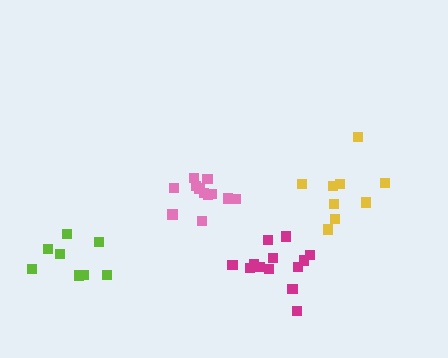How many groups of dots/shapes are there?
There are 4 groups.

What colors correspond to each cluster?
The clusters are colored: pink, magenta, lime, yellow.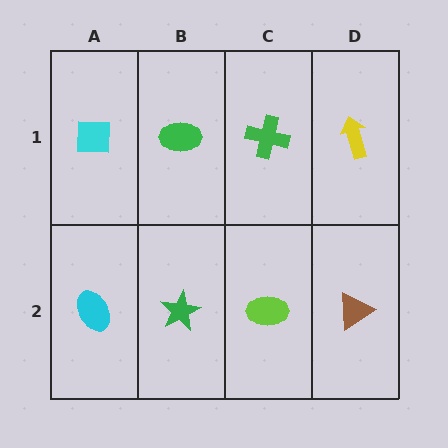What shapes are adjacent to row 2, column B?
A green ellipse (row 1, column B), a cyan ellipse (row 2, column A), a lime ellipse (row 2, column C).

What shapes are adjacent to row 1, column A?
A cyan ellipse (row 2, column A), a green ellipse (row 1, column B).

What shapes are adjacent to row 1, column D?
A brown triangle (row 2, column D), a green cross (row 1, column C).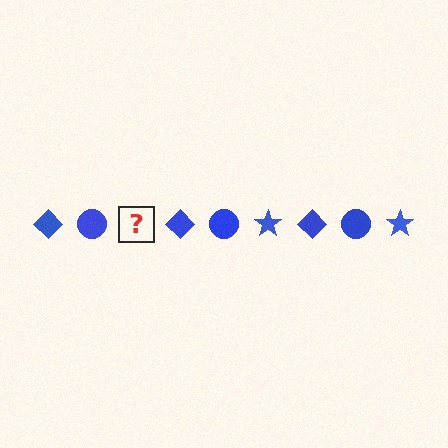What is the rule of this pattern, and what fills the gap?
The rule is that the pattern cycles through diamond, circle, star shapes in blue. The gap should be filled with a blue star.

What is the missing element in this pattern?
The missing element is a blue star.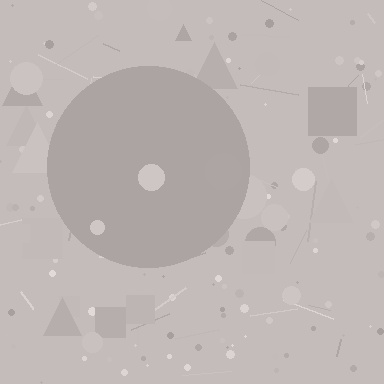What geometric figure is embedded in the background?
A circle is embedded in the background.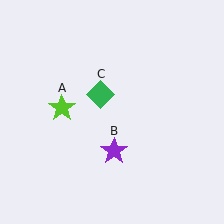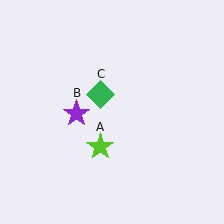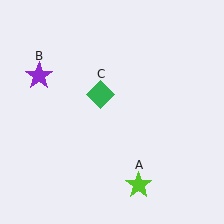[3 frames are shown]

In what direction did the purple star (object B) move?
The purple star (object B) moved up and to the left.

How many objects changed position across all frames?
2 objects changed position: lime star (object A), purple star (object B).